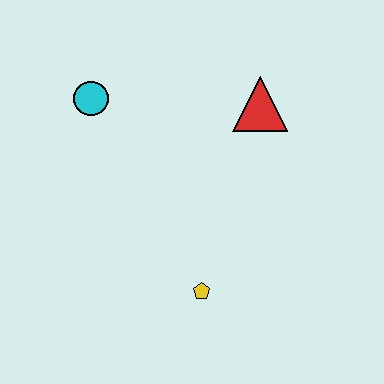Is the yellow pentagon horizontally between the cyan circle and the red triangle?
Yes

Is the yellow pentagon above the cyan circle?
No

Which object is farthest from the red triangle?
The yellow pentagon is farthest from the red triangle.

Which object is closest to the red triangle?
The cyan circle is closest to the red triangle.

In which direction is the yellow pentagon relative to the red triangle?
The yellow pentagon is below the red triangle.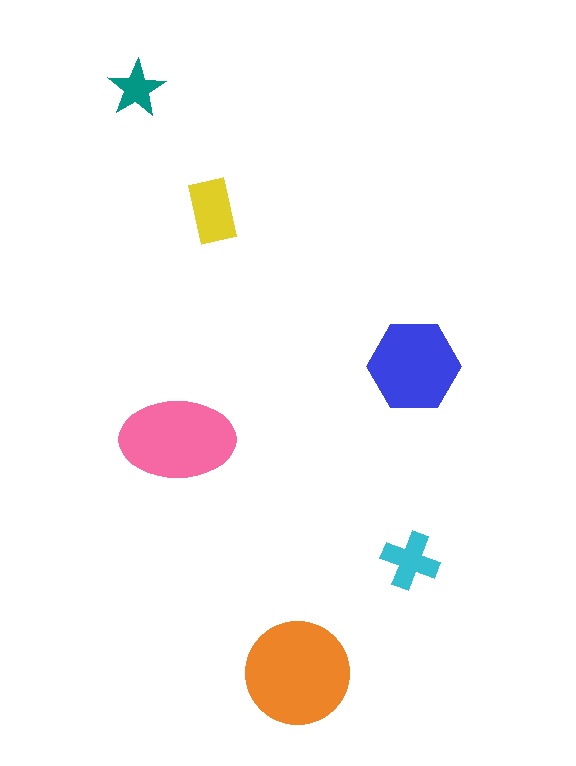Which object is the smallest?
The teal star.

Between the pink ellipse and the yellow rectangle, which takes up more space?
The pink ellipse.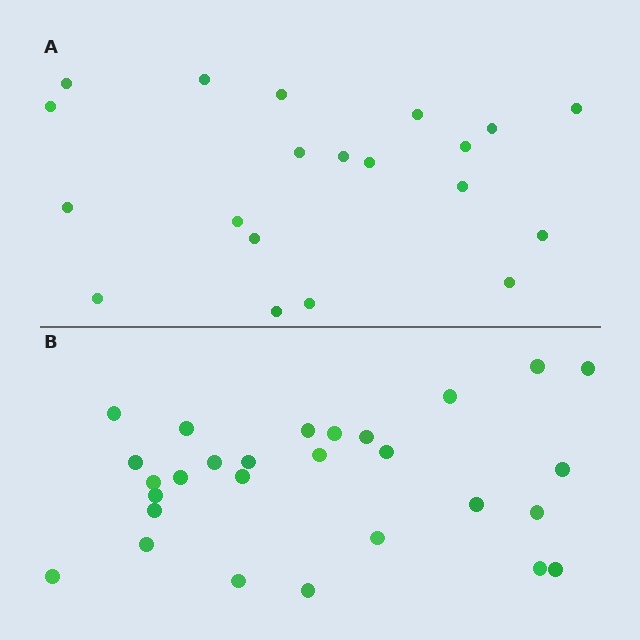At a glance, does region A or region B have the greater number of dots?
Region B (the bottom region) has more dots.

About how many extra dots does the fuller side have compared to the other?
Region B has roughly 8 or so more dots than region A.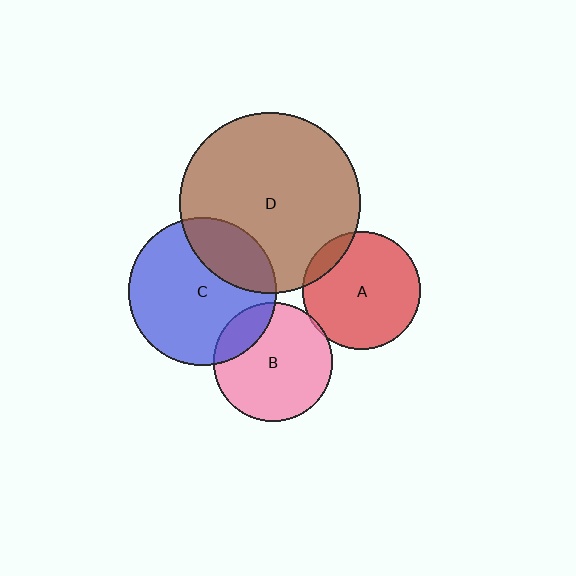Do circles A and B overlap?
Yes.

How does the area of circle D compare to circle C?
Approximately 1.5 times.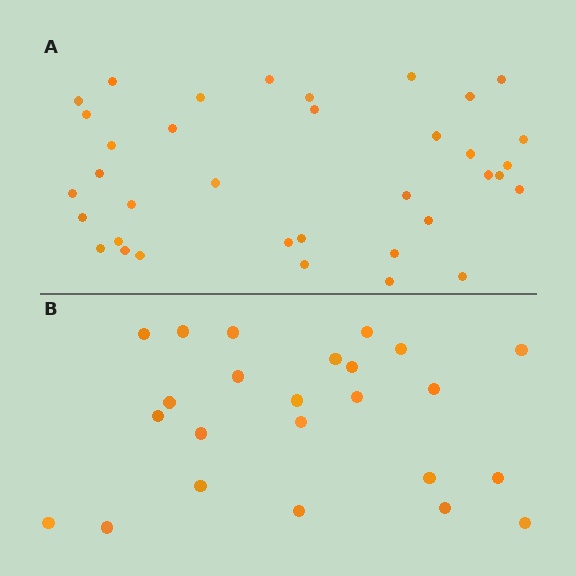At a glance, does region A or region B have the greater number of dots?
Region A (the top region) has more dots.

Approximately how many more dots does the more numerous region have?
Region A has roughly 12 or so more dots than region B.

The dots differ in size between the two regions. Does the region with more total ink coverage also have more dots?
No. Region B has more total ink coverage because its dots are larger, but region A actually contains more individual dots. Total area can be misleading — the number of items is what matters here.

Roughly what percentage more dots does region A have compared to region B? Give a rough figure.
About 50% more.